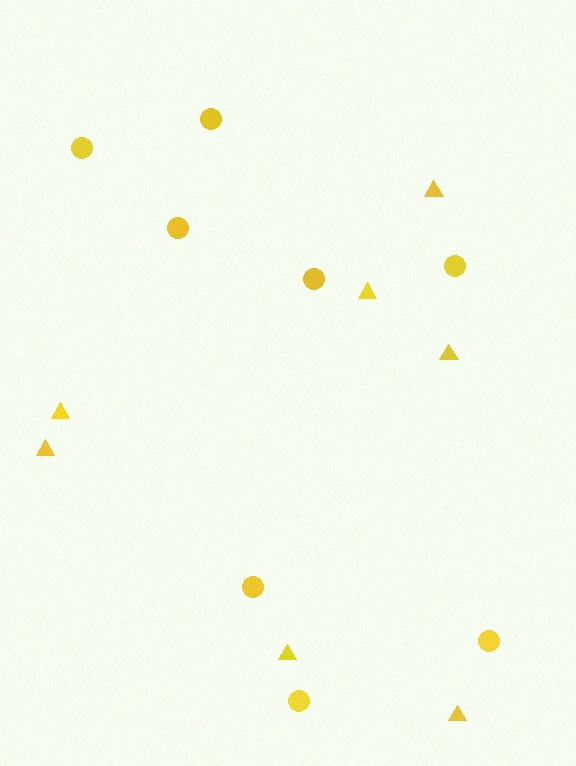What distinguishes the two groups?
There are 2 groups: one group of circles (8) and one group of triangles (7).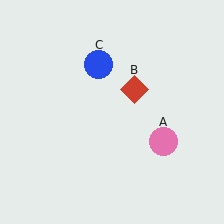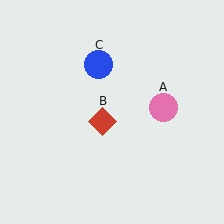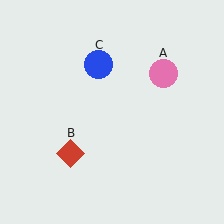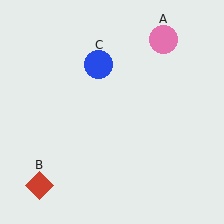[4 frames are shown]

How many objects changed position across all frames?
2 objects changed position: pink circle (object A), red diamond (object B).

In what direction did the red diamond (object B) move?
The red diamond (object B) moved down and to the left.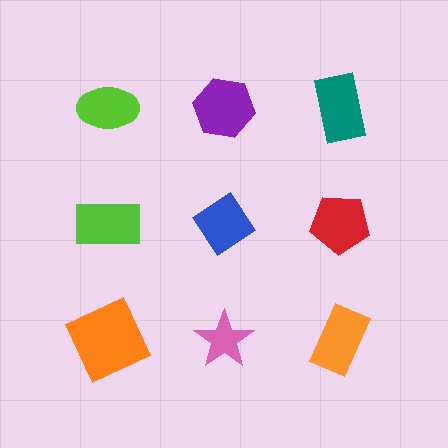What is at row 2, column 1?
A lime rectangle.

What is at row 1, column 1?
A lime ellipse.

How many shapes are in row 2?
3 shapes.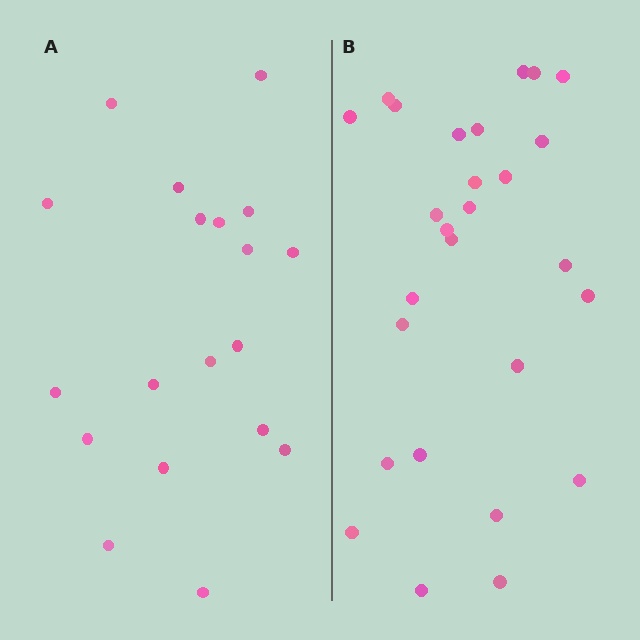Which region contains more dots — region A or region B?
Region B (the right region) has more dots.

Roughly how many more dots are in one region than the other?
Region B has roughly 8 or so more dots than region A.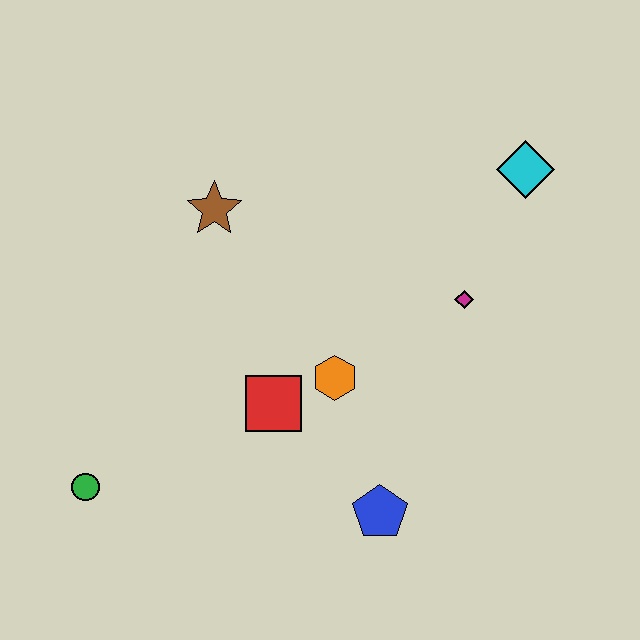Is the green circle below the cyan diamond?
Yes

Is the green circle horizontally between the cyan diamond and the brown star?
No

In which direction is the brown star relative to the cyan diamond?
The brown star is to the left of the cyan diamond.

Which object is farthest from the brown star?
The blue pentagon is farthest from the brown star.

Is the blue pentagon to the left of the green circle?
No